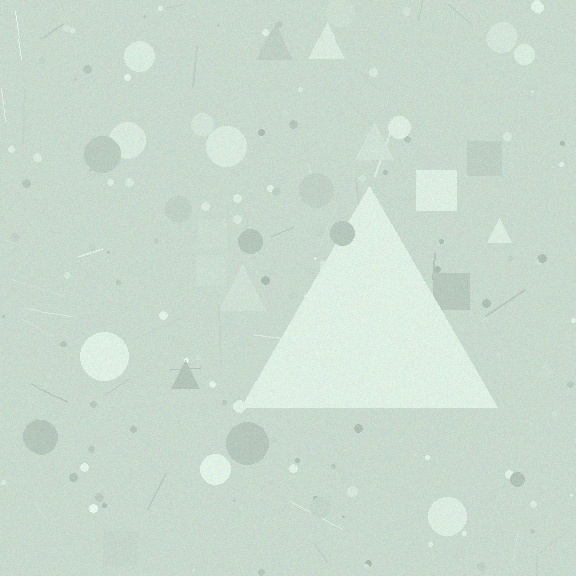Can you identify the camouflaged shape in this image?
The camouflaged shape is a triangle.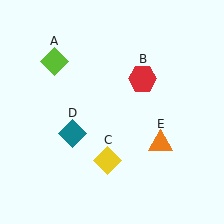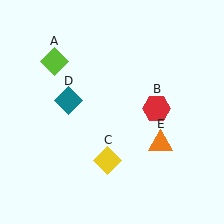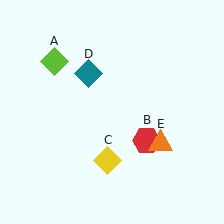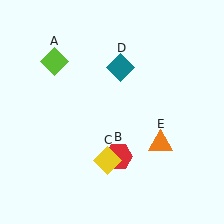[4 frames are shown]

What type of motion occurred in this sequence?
The red hexagon (object B), teal diamond (object D) rotated clockwise around the center of the scene.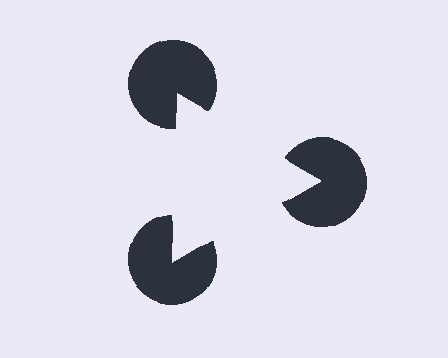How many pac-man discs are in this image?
There are 3 — one at each vertex of the illusory triangle.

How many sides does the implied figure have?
3 sides.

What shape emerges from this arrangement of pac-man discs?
An illusory triangle — its edges are inferred from the aligned wedge cuts in the pac-man discs, not physically drawn.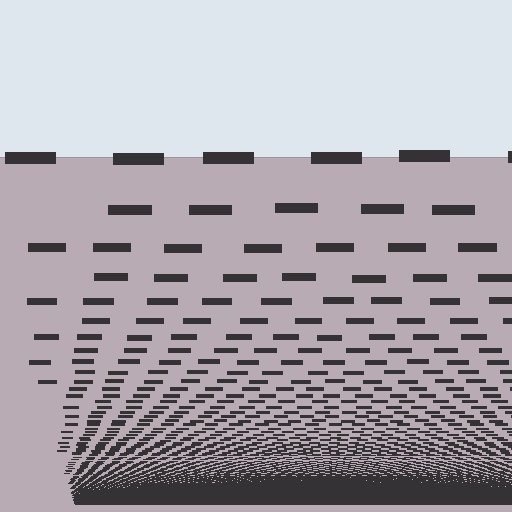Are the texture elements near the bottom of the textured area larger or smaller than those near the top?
Smaller. The gradient is inverted — elements near the bottom are smaller and denser.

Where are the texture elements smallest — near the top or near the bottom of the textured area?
Near the bottom.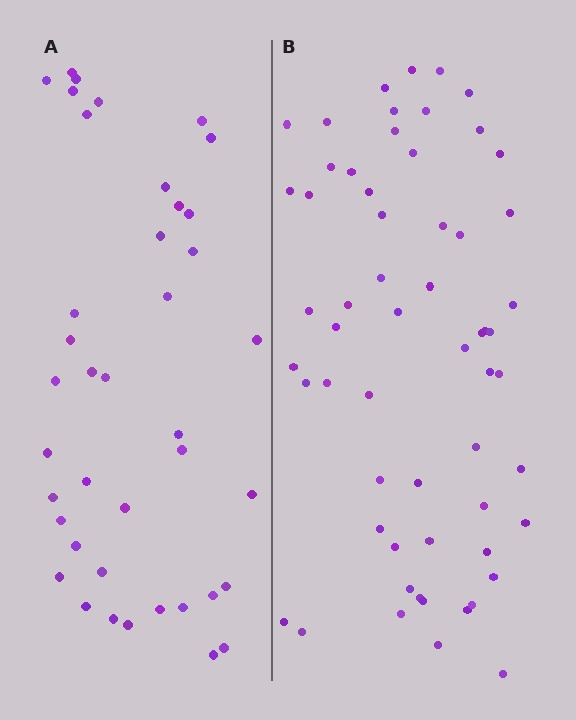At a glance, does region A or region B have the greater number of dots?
Region B (the right region) has more dots.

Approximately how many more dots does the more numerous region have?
Region B has approximately 20 more dots than region A.